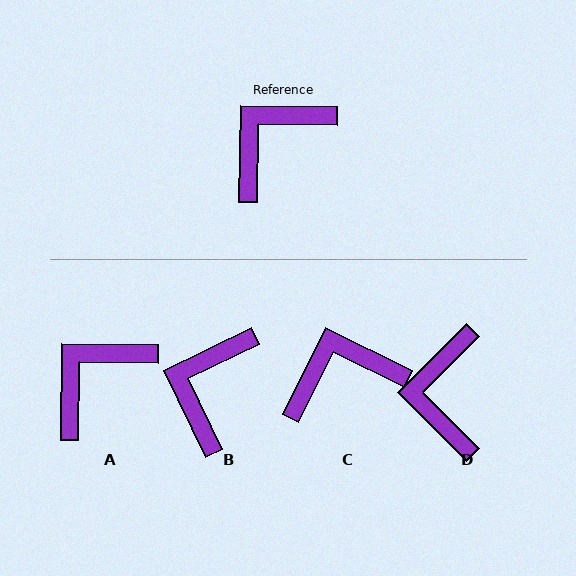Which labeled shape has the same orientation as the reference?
A.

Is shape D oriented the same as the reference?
No, it is off by about 46 degrees.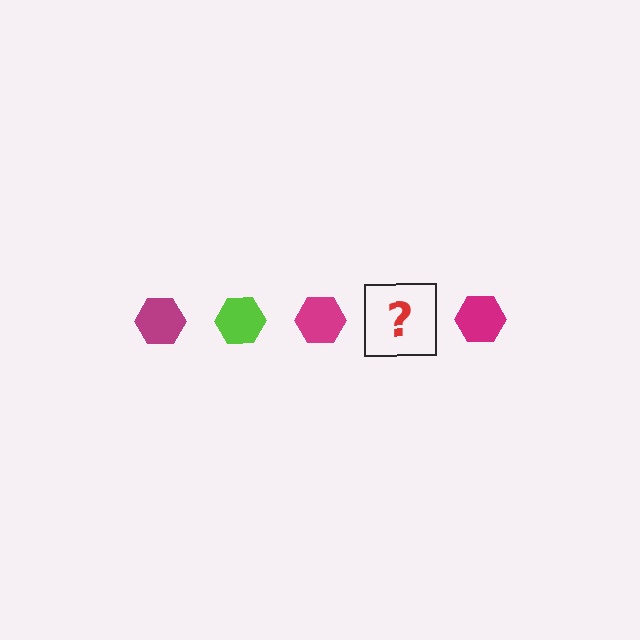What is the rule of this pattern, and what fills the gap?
The rule is that the pattern cycles through magenta, lime hexagons. The gap should be filled with a lime hexagon.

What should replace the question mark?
The question mark should be replaced with a lime hexagon.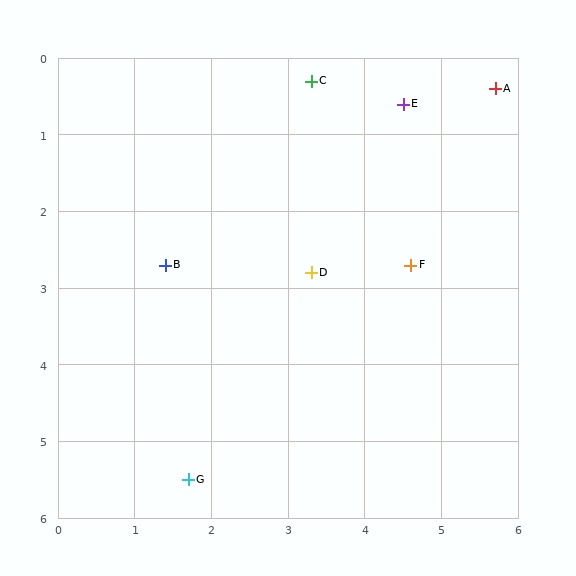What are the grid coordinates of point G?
Point G is at approximately (1.7, 5.5).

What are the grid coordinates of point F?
Point F is at approximately (4.6, 2.7).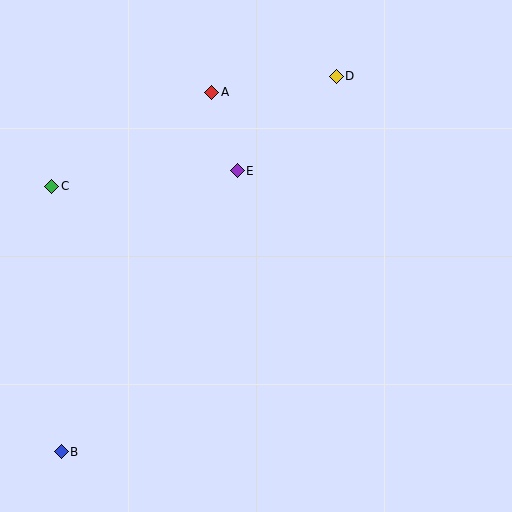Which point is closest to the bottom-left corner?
Point B is closest to the bottom-left corner.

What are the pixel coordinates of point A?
Point A is at (212, 92).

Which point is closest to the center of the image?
Point E at (237, 171) is closest to the center.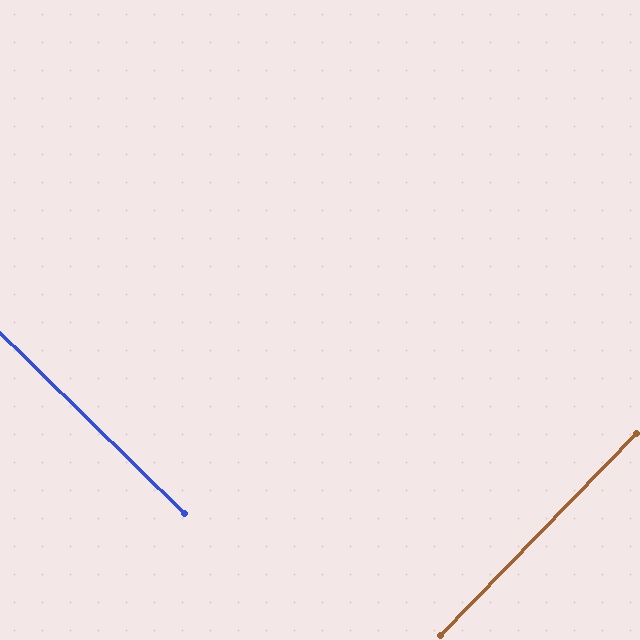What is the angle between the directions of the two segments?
Approximately 90 degrees.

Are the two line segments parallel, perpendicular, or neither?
Perpendicular — they meet at approximately 90°.